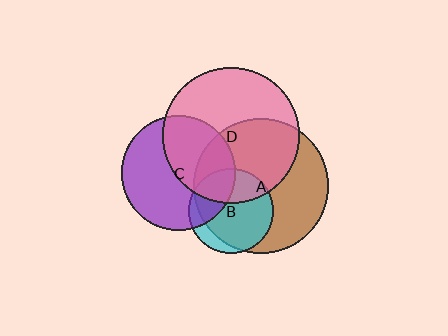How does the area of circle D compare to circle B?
Approximately 2.6 times.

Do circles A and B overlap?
Yes.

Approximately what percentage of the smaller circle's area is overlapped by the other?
Approximately 85%.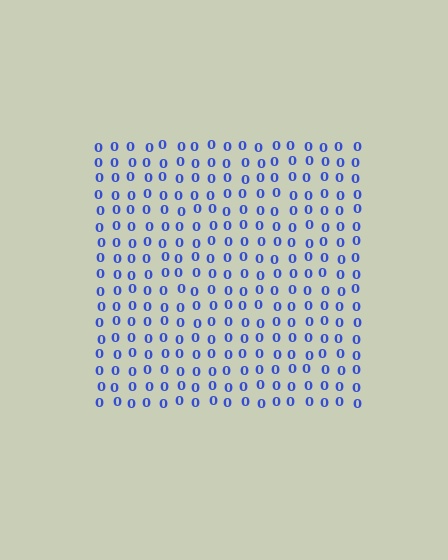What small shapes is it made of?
It is made of small digit 0's.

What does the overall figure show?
The overall figure shows a square.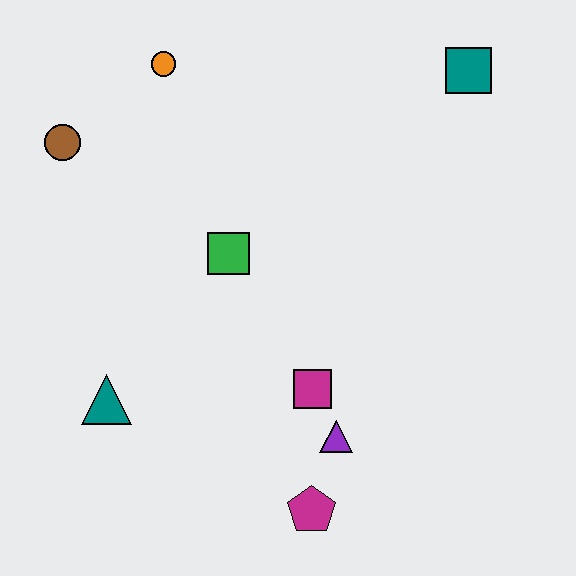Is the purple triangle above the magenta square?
No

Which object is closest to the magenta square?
The purple triangle is closest to the magenta square.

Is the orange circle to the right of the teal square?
No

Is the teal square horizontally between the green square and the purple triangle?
No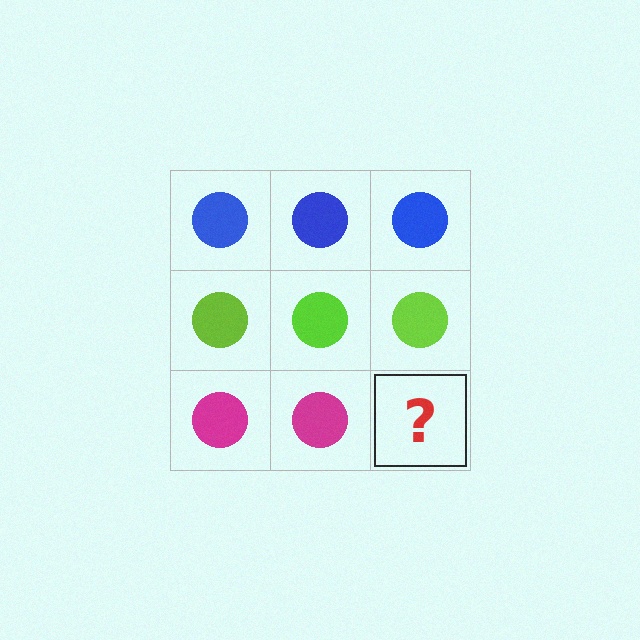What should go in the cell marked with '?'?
The missing cell should contain a magenta circle.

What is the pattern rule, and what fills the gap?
The rule is that each row has a consistent color. The gap should be filled with a magenta circle.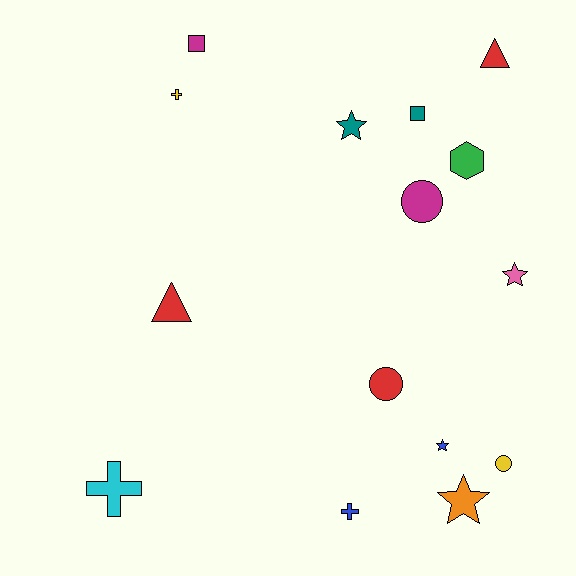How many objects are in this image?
There are 15 objects.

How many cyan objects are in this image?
There is 1 cyan object.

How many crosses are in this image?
There are 3 crosses.